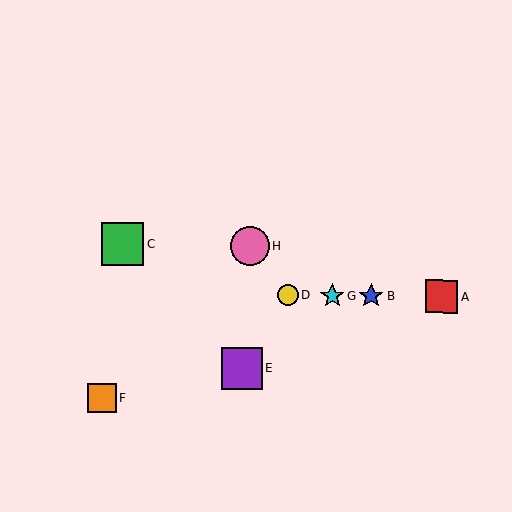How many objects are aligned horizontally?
4 objects (A, B, D, G) are aligned horizontally.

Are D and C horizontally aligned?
No, D is at y≈295 and C is at y≈244.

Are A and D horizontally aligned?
Yes, both are at y≈296.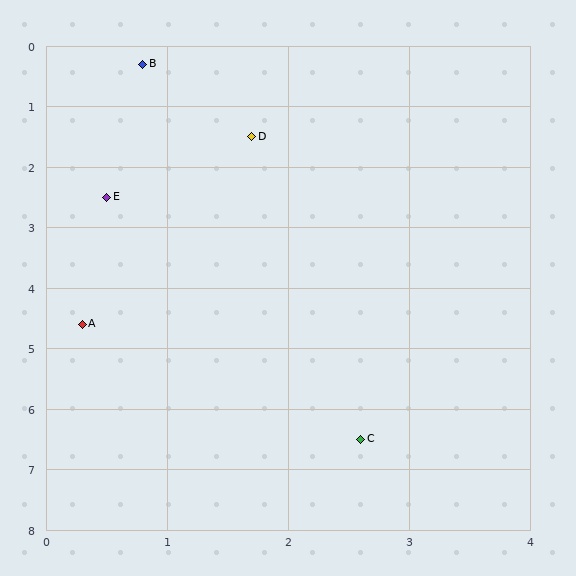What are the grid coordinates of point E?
Point E is at approximately (0.5, 2.5).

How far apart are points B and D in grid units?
Points B and D are about 1.5 grid units apart.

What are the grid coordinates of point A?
Point A is at approximately (0.3, 4.6).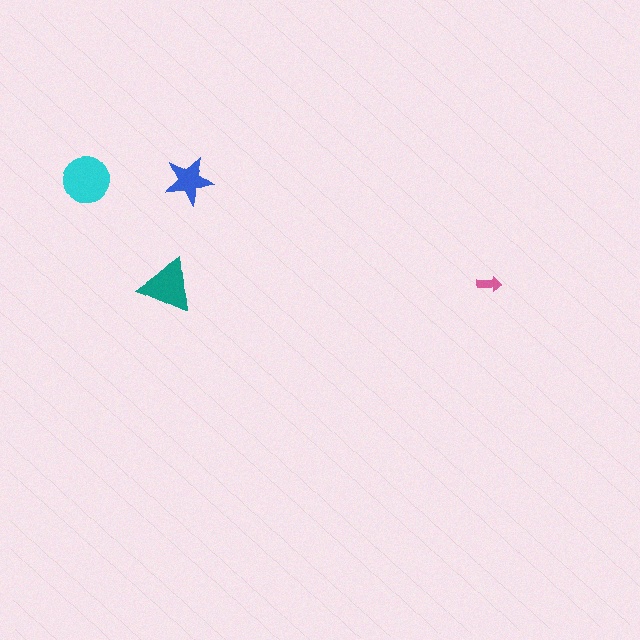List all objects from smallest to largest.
The pink arrow, the blue star, the teal triangle, the cyan circle.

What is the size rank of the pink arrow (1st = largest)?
4th.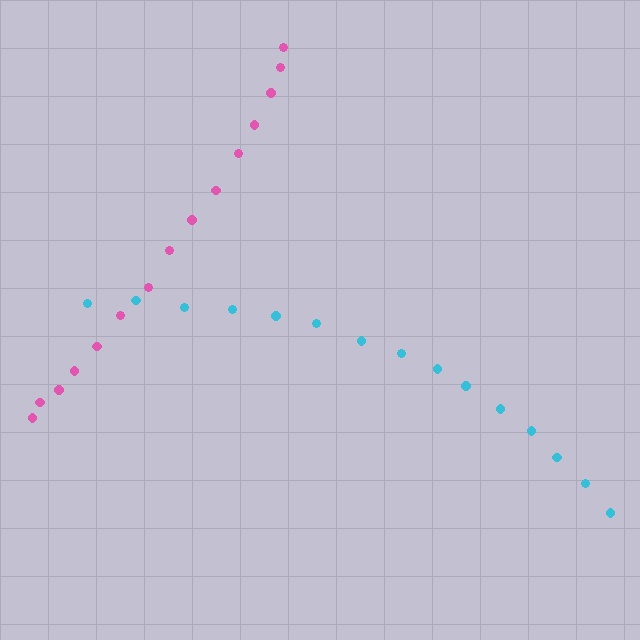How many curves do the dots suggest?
There are 2 distinct paths.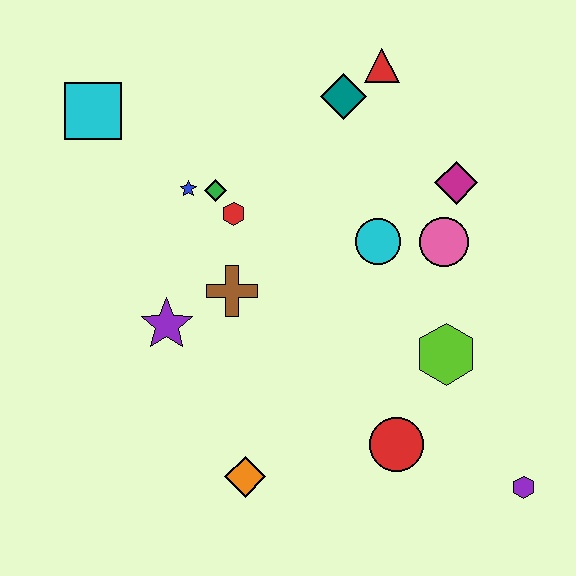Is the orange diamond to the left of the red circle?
Yes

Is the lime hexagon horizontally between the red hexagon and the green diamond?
No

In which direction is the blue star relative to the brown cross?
The blue star is above the brown cross.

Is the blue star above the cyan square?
No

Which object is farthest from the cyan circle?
The cyan square is farthest from the cyan circle.